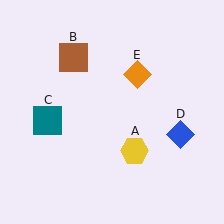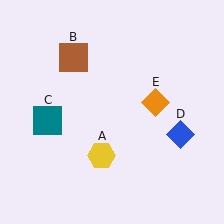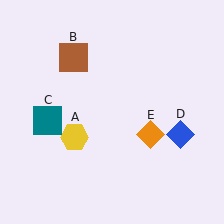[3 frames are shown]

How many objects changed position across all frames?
2 objects changed position: yellow hexagon (object A), orange diamond (object E).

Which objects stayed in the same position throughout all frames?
Brown square (object B) and teal square (object C) and blue diamond (object D) remained stationary.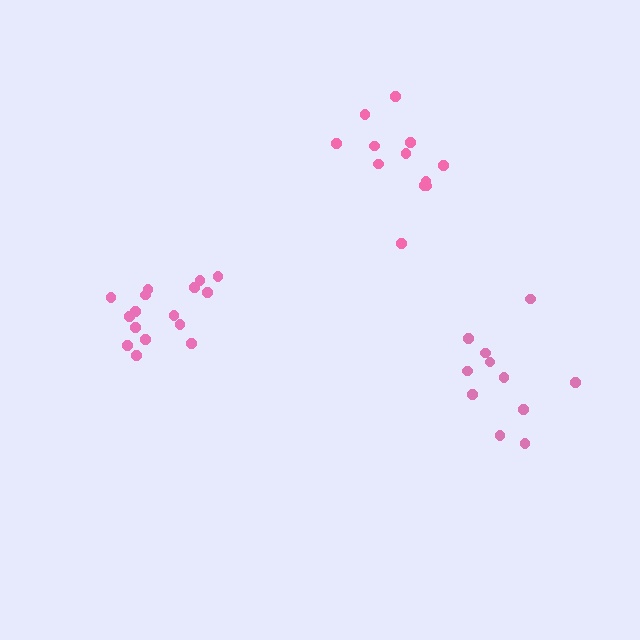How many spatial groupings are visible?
There are 3 spatial groupings.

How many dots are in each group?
Group 1: 12 dots, Group 2: 16 dots, Group 3: 11 dots (39 total).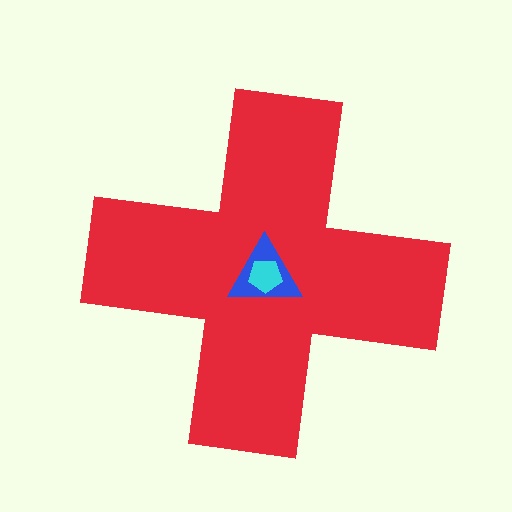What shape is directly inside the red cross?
The blue triangle.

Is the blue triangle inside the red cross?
Yes.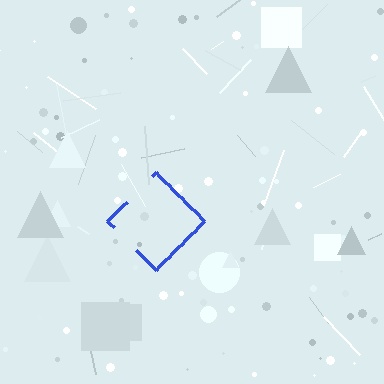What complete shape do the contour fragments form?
The contour fragments form a diamond.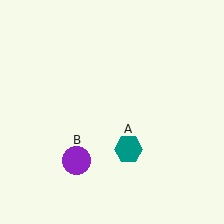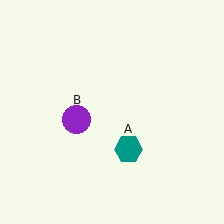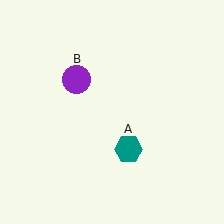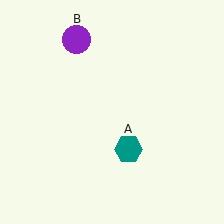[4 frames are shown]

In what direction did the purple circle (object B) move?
The purple circle (object B) moved up.